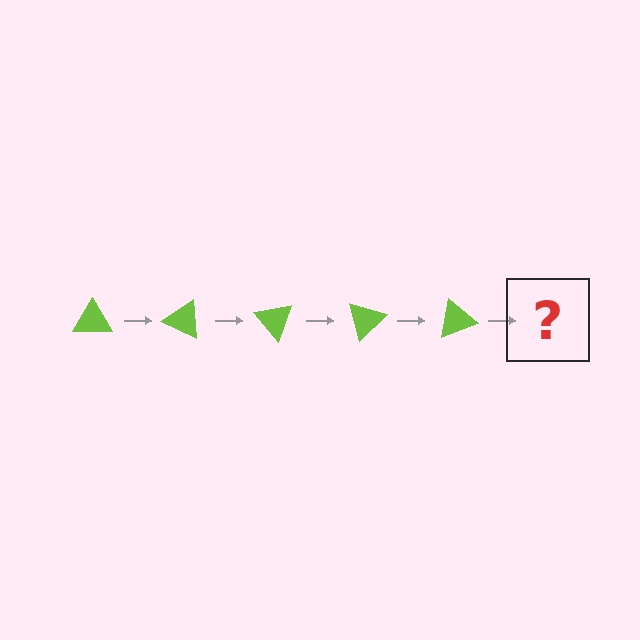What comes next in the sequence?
The next element should be a lime triangle rotated 125 degrees.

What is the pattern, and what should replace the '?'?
The pattern is that the triangle rotates 25 degrees each step. The '?' should be a lime triangle rotated 125 degrees.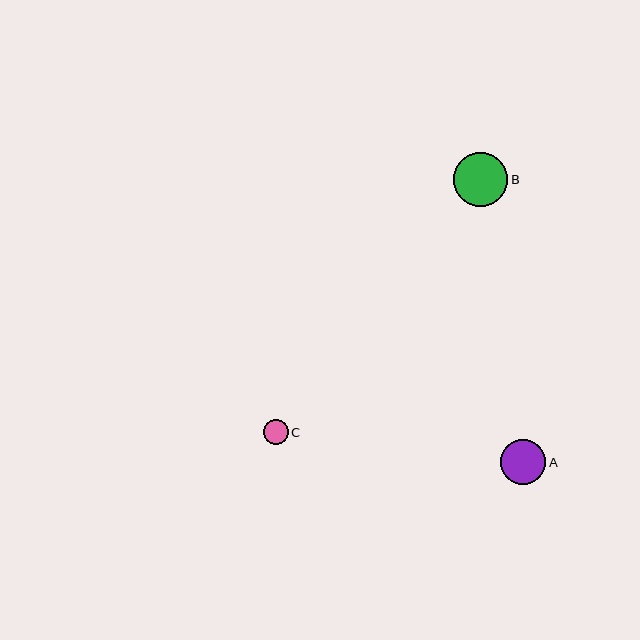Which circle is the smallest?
Circle C is the smallest with a size of approximately 25 pixels.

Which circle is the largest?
Circle B is the largest with a size of approximately 55 pixels.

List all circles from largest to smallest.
From largest to smallest: B, A, C.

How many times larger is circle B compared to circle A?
Circle B is approximately 1.2 times the size of circle A.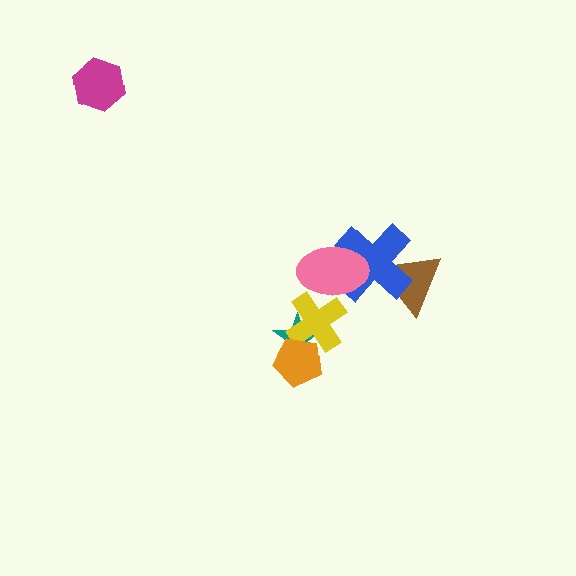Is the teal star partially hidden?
Yes, it is partially covered by another shape.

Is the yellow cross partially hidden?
Yes, it is partially covered by another shape.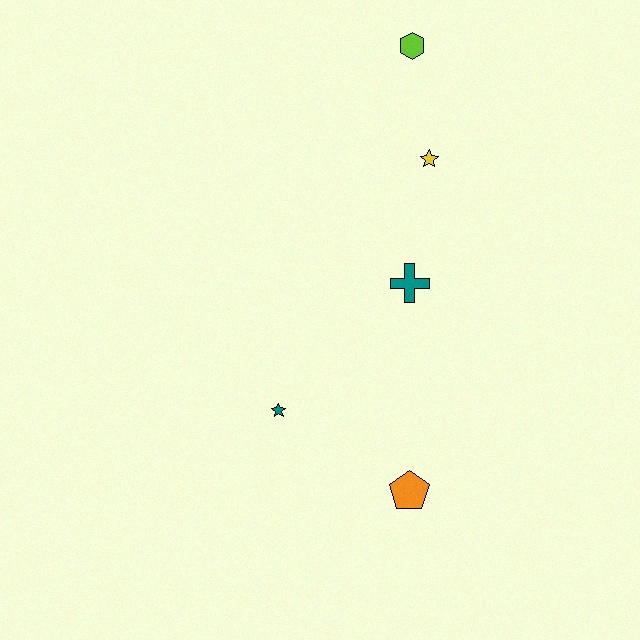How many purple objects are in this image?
There are no purple objects.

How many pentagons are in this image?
There is 1 pentagon.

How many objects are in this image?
There are 5 objects.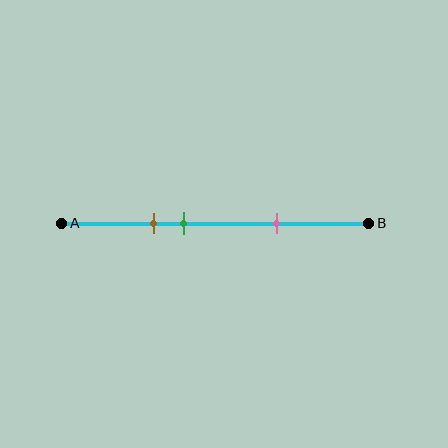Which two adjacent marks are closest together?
The brown and green marks are the closest adjacent pair.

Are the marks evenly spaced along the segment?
No, the marks are not evenly spaced.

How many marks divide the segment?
There are 3 marks dividing the segment.